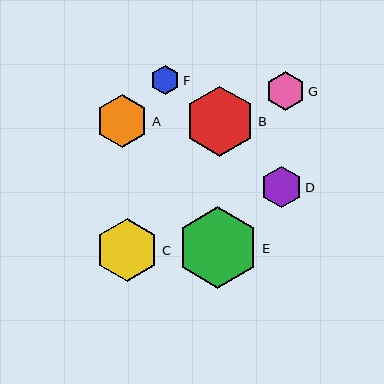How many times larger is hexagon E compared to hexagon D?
Hexagon E is approximately 2.0 times the size of hexagon D.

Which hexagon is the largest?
Hexagon E is the largest with a size of approximately 81 pixels.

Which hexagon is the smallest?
Hexagon F is the smallest with a size of approximately 29 pixels.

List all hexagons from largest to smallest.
From largest to smallest: E, B, C, A, D, G, F.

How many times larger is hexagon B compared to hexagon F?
Hexagon B is approximately 2.4 times the size of hexagon F.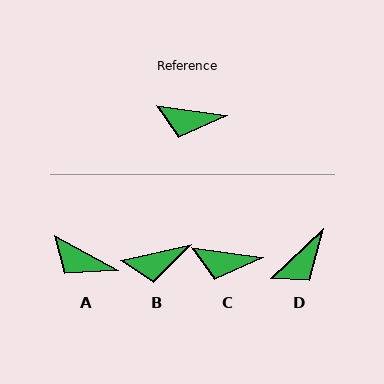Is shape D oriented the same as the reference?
No, it is off by about 52 degrees.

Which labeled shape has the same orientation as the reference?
C.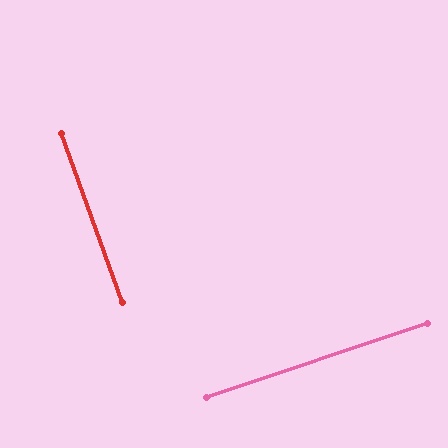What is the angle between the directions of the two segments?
Approximately 89 degrees.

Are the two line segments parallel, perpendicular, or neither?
Perpendicular — they meet at approximately 89°.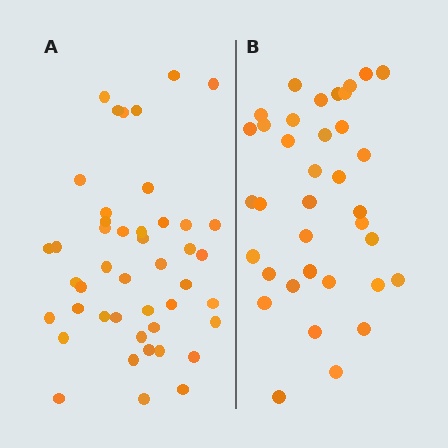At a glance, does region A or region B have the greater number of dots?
Region A (the left region) has more dots.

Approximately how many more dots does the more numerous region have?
Region A has roughly 8 or so more dots than region B.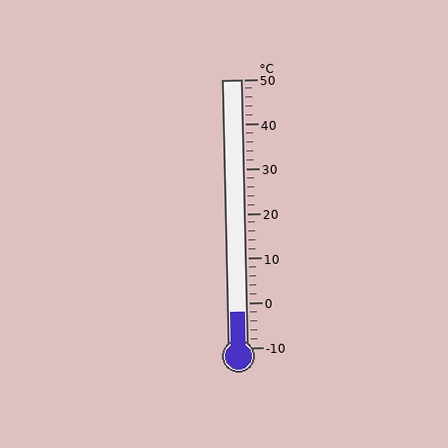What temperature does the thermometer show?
The thermometer shows approximately -2°C.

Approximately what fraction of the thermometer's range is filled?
The thermometer is filled to approximately 15% of its range.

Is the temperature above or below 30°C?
The temperature is below 30°C.